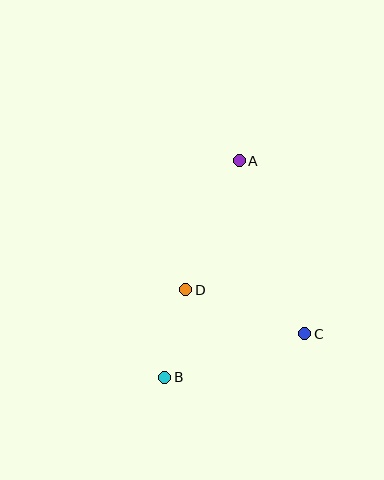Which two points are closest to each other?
Points B and D are closest to each other.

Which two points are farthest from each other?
Points A and B are farthest from each other.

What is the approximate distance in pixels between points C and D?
The distance between C and D is approximately 127 pixels.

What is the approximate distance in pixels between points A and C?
The distance between A and C is approximately 185 pixels.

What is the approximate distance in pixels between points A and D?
The distance between A and D is approximately 140 pixels.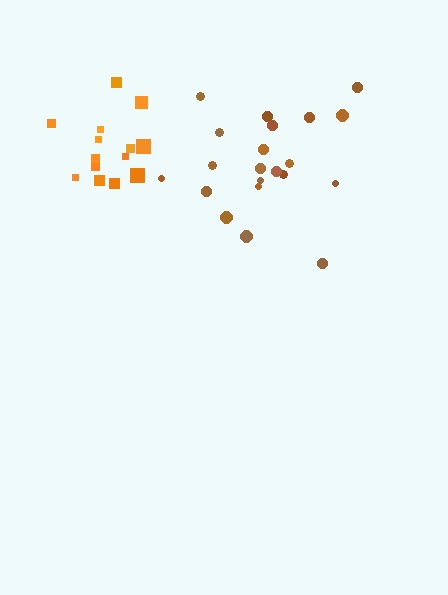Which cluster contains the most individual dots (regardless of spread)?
Brown (21).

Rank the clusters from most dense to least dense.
brown, orange.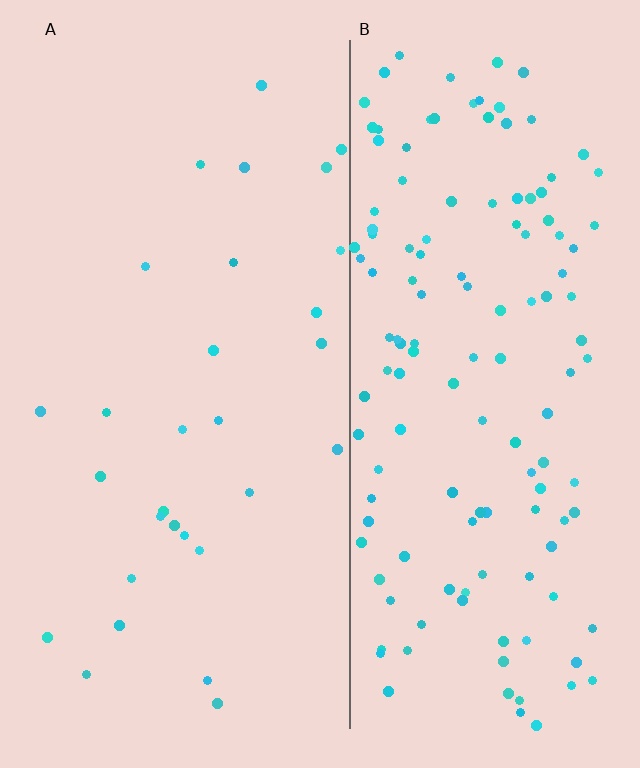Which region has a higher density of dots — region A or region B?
B (the right).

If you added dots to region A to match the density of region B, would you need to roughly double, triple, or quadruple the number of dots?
Approximately quadruple.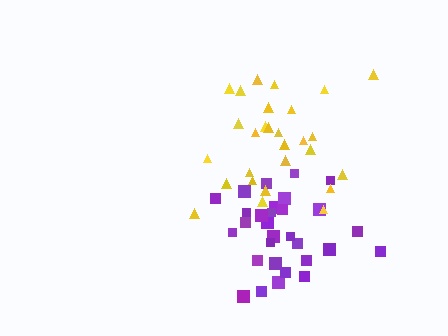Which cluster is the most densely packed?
Purple.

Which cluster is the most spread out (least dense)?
Yellow.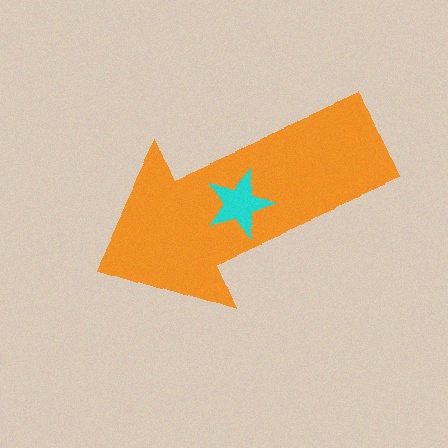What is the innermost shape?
The cyan star.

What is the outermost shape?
The orange arrow.